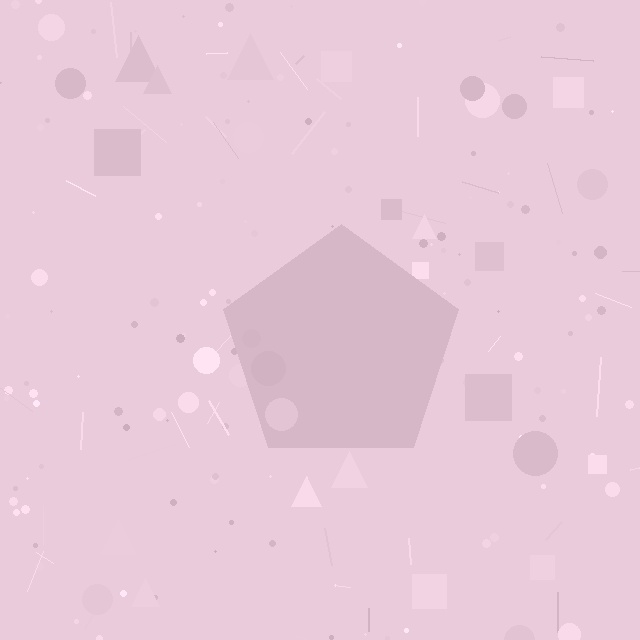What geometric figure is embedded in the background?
A pentagon is embedded in the background.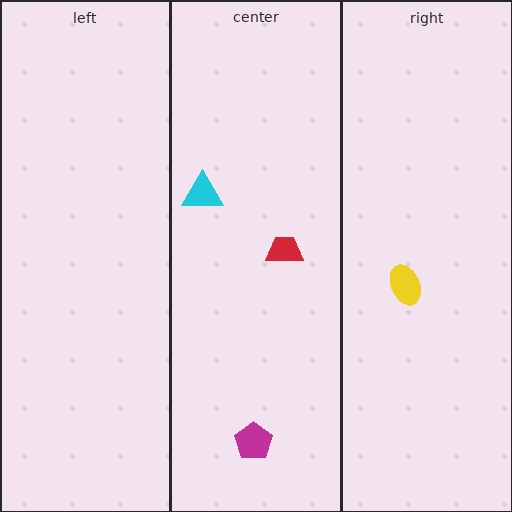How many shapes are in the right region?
1.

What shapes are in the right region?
The yellow ellipse.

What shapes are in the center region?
The magenta pentagon, the cyan triangle, the red trapezoid.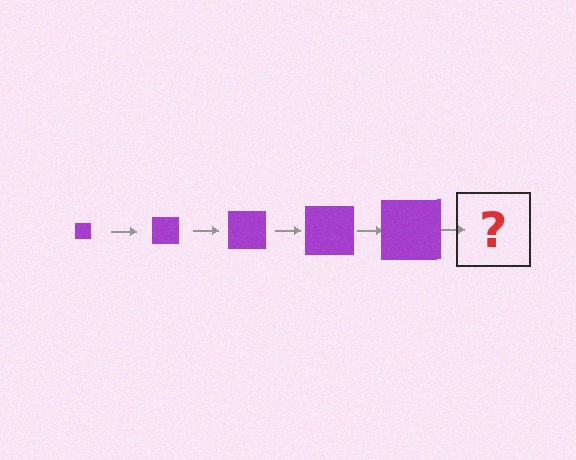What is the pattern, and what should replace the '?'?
The pattern is that the square gets progressively larger each step. The '?' should be a purple square, larger than the previous one.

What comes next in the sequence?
The next element should be a purple square, larger than the previous one.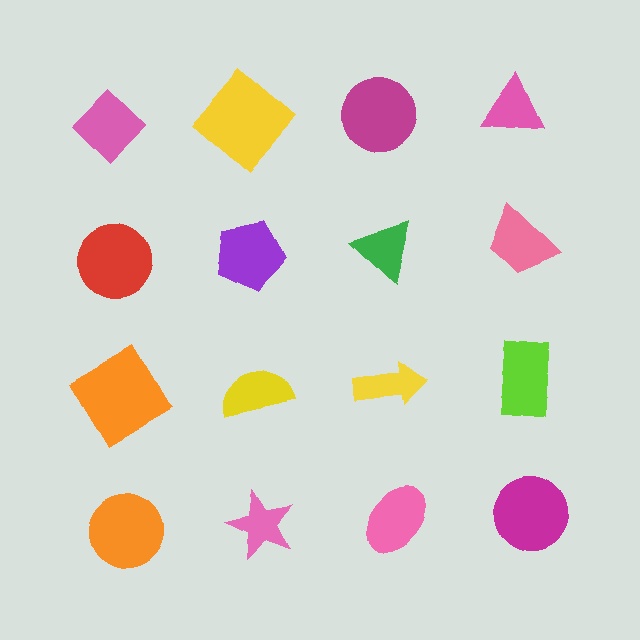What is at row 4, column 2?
A pink star.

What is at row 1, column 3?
A magenta circle.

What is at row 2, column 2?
A purple pentagon.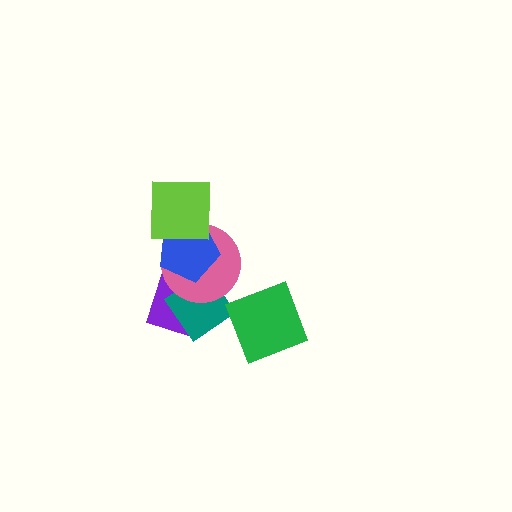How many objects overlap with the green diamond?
1 object overlaps with the green diamond.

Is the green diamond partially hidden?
No, no other shape covers it.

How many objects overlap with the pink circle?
4 objects overlap with the pink circle.